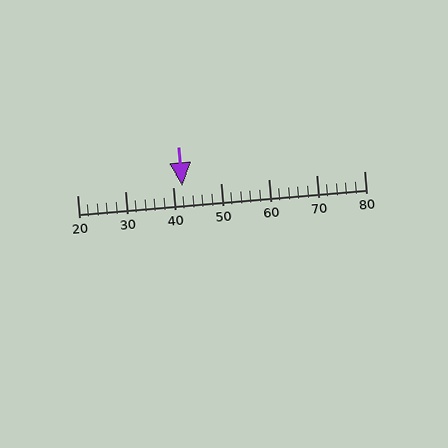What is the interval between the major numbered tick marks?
The major tick marks are spaced 10 units apart.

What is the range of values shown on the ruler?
The ruler shows values from 20 to 80.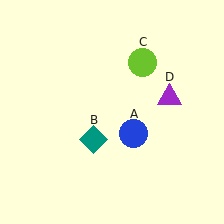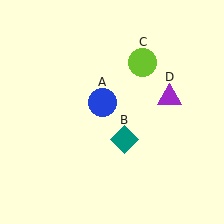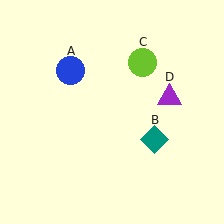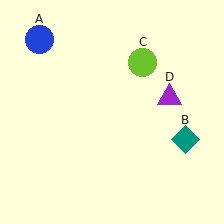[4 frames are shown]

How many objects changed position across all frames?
2 objects changed position: blue circle (object A), teal diamond (object B).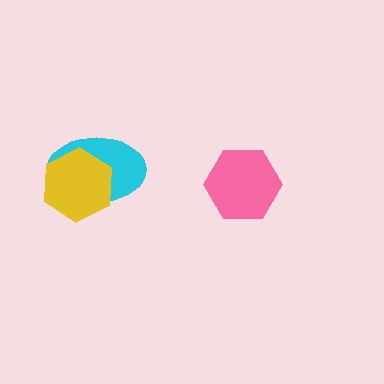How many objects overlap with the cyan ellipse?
1 object overlaps with the cyan ellipse.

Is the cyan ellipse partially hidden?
Yes, it is partially covered by another shape.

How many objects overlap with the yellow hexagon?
1 object overlaps with the yellow hexagon.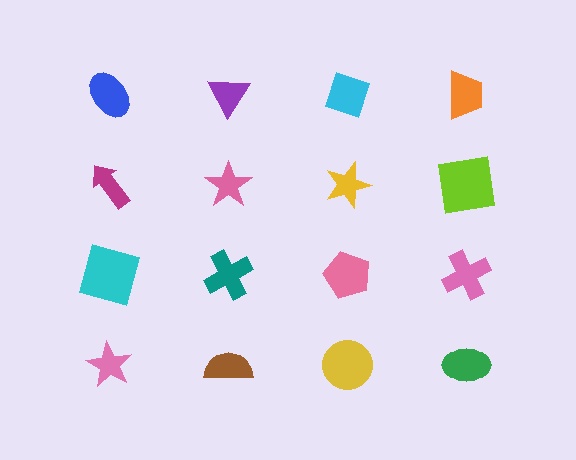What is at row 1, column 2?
A purple triangle.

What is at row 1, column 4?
An orange trapezoid.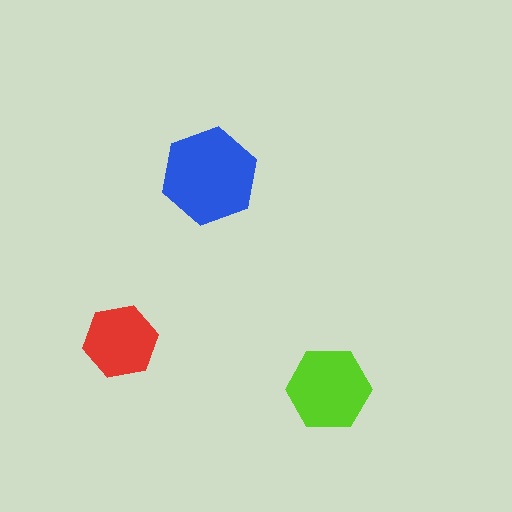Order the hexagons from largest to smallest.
the blue one, the lime one, the red one.